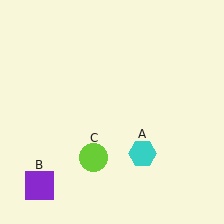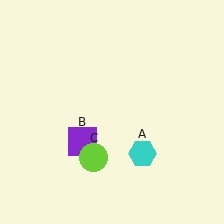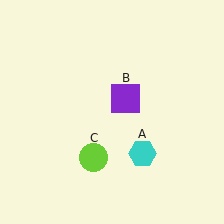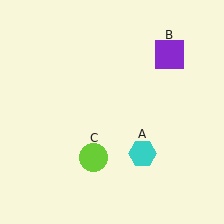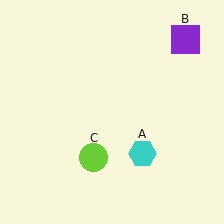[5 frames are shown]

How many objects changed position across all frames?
1 object changed position: purple square (object B).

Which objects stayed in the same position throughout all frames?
Cyan hexagon (object A) and lime circle (object C) remained stationary.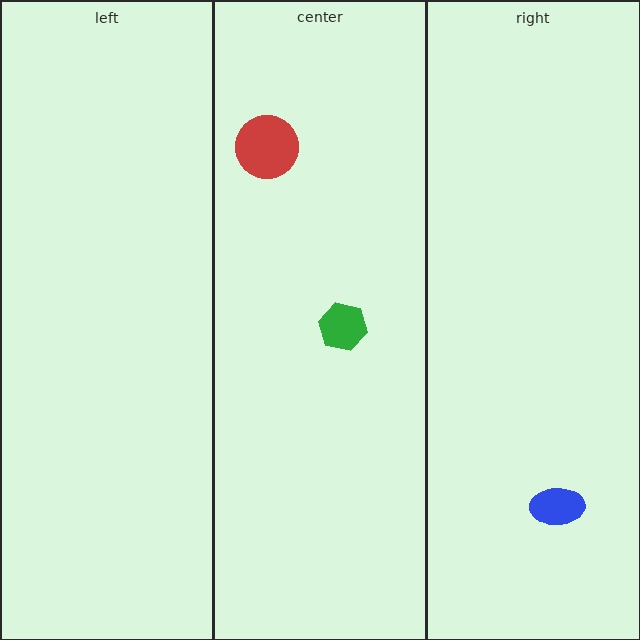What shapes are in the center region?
The red circle, the green hexagon.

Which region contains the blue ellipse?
The right region.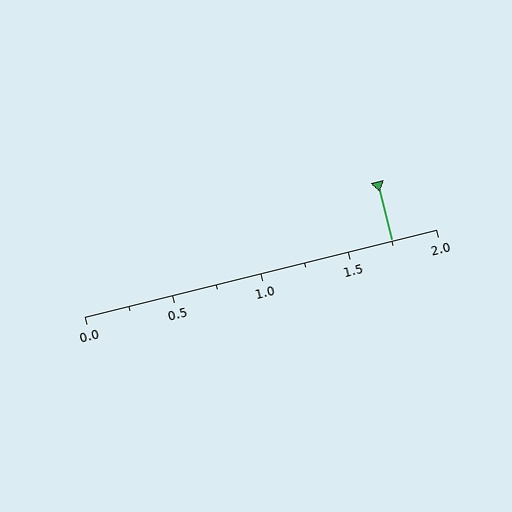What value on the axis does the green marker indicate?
The marker indicates approximately 1.75.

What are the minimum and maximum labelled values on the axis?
The axis runs from 0.0 to 2.0.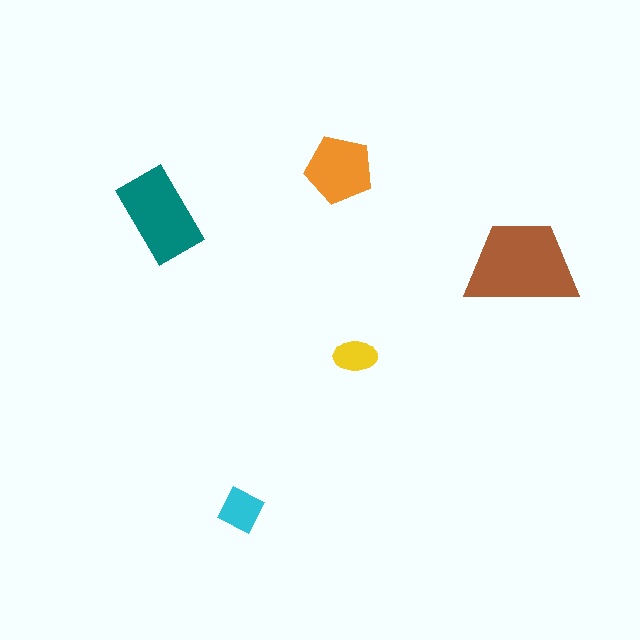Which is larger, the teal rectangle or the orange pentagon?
The teal rectangle.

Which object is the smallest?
The yellow ellipse.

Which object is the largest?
The brown trapezoid.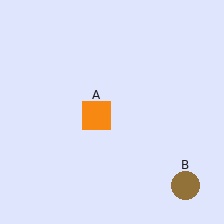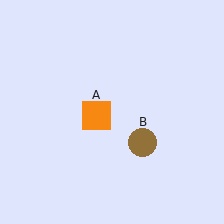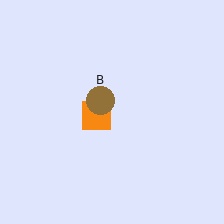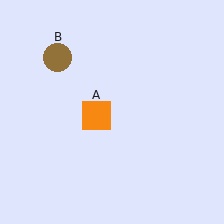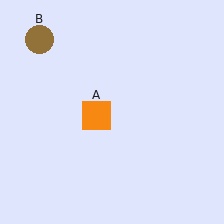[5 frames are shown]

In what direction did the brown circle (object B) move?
The brown circle (object B) moved up and to the left.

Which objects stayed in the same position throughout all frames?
Orange square (object A) remained stationary.